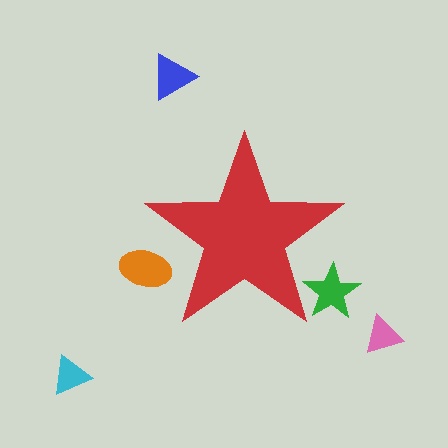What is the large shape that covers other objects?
A red star.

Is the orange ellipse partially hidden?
Yes, the orange ellipse is partially hidden behind the red star.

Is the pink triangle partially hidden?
No, the pink triangle is fully visible.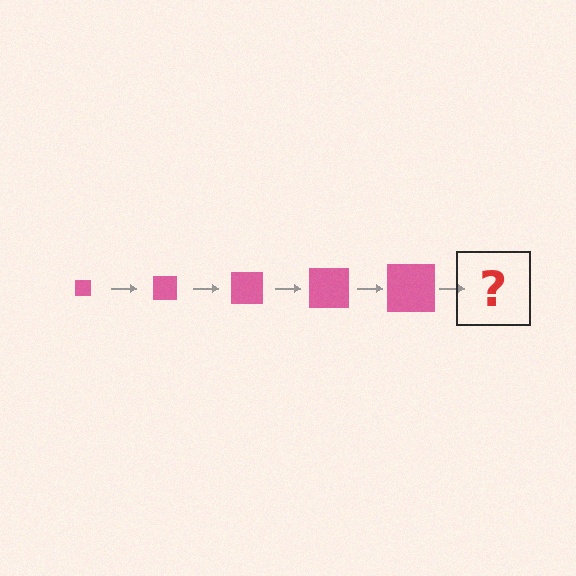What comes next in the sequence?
The next element should be a pink square, larger than the previous one.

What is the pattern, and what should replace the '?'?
The pattern is that the square gets progressively larger each step. The '?' should be a pink square, larger than the previous one.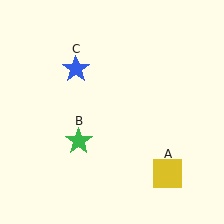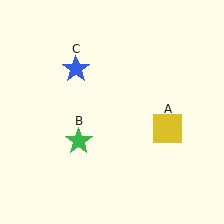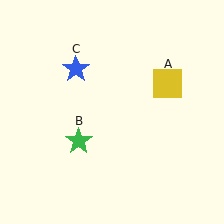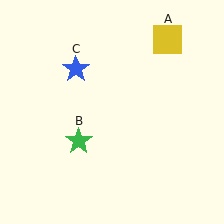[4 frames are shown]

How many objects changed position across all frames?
1 object changed position: yellow square (object A).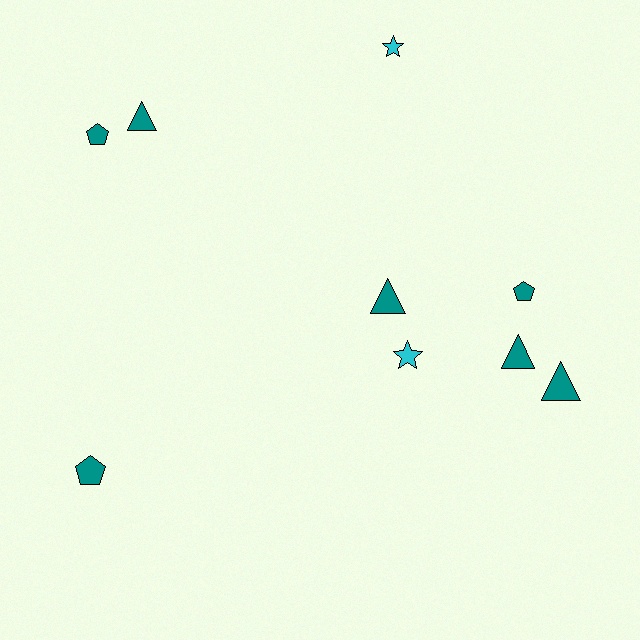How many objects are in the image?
There are 9 objects.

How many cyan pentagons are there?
There are no cyan pentagons.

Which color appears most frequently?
Teal, with 7 objects.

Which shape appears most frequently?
Triangle, with 4 objects.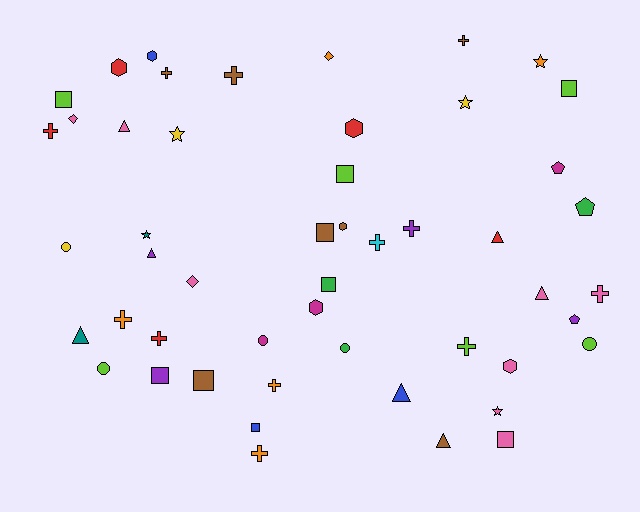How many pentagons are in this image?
There are 3 pentagons.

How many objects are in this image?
There are 50 objects.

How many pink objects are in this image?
There are 8 pink objects.